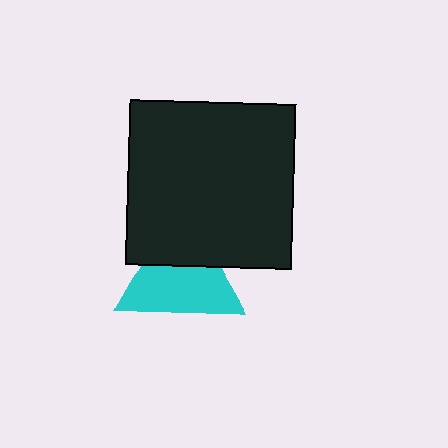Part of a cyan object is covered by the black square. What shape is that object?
It is a triangle.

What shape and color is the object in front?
The object in front is a black square.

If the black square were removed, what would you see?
You would see the complete cyan triangle.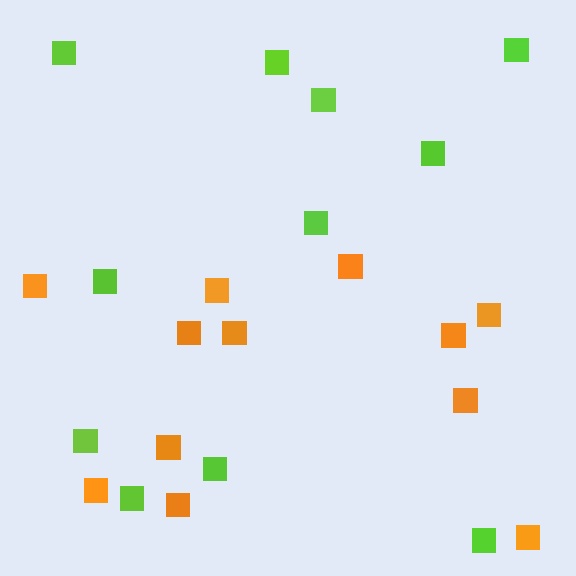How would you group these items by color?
There are 2 groups: one group of orange squares (12) and one group of lime squares (11).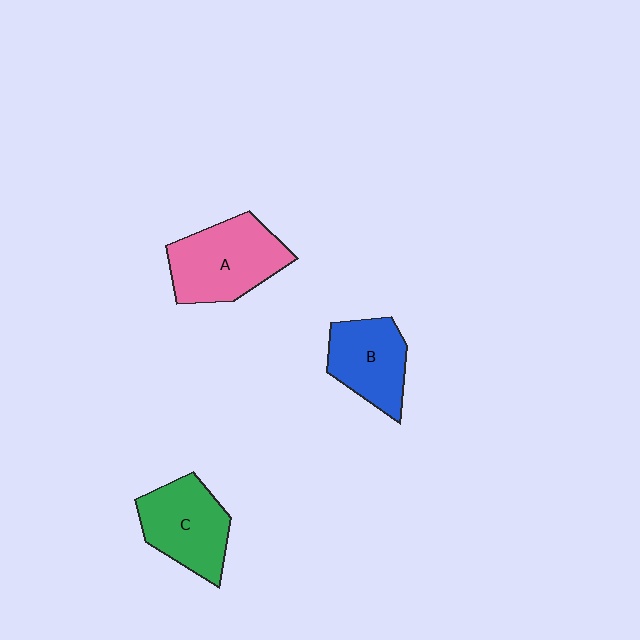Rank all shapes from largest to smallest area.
From largest to smallest: A (pink), C (green), B (blue).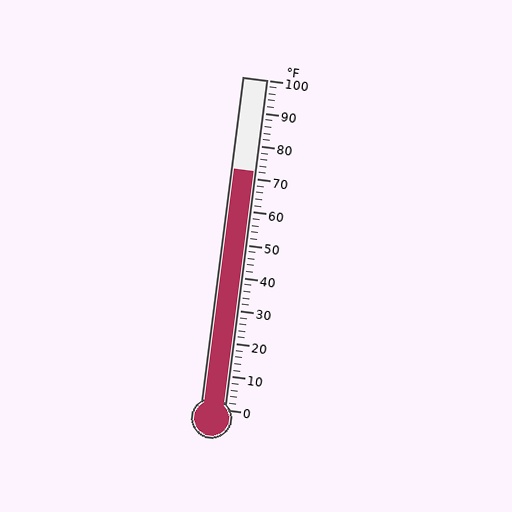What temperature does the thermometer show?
The thermometer shows approximately 72°F.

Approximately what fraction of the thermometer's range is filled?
The thermometer is filled to approximately 70% of its range.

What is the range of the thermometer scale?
The thermometer scale ranges from 0°F to 100°F.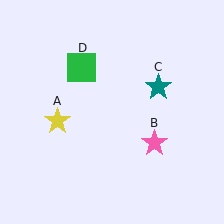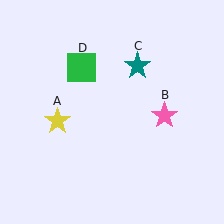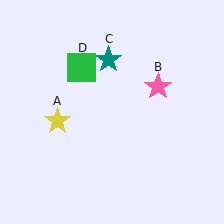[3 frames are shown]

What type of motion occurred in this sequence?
The pink star (object B), teal star (object C) rotated counterclockwise around the center of the scene.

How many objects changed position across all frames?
2 objects changed position: pink star (object B), teal star (object C).